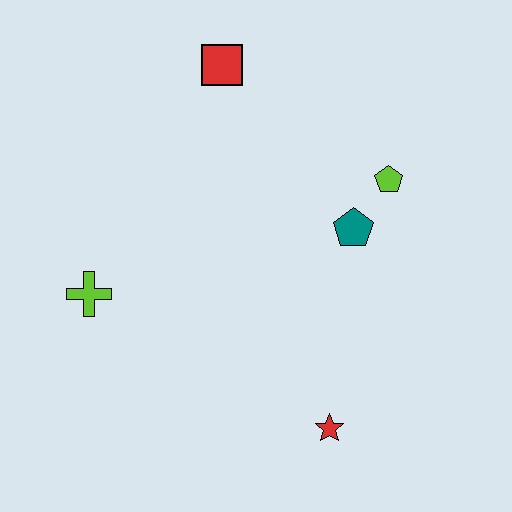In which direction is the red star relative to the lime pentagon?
The red star is below the lime pentagon.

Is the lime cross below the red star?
No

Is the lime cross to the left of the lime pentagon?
Yes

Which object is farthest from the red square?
The red star is farthest from the red square.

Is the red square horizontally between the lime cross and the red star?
Yes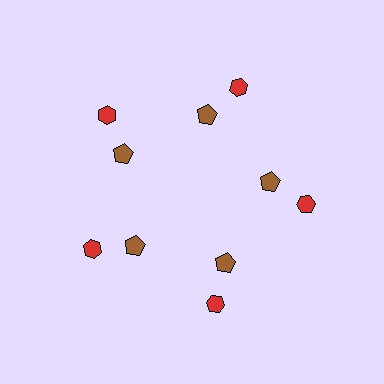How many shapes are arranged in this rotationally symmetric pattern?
There are 10 shapes, arranged in 5 groups of 2.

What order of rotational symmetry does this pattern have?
This pattern has 5-fold rotational symmetry.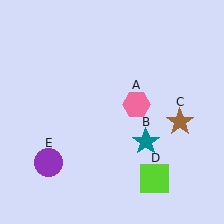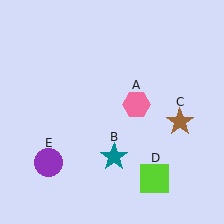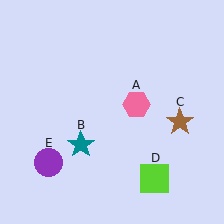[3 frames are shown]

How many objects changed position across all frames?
1 object changed position: teal star (object B).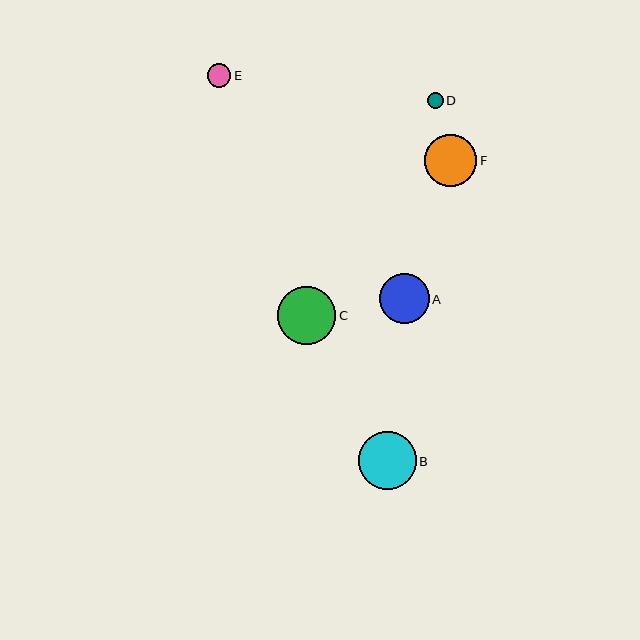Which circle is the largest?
Circle C is the largest with a size of approximately 58 pixels.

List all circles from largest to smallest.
From largest to smallest: C, B, F, A, E, D.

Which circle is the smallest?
Circle D is the smallest with a size of approximately 15 pixels.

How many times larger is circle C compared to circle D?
Circle C is approximately 3.8 times the size of circle D.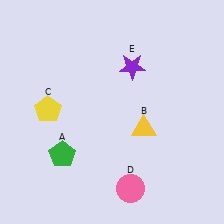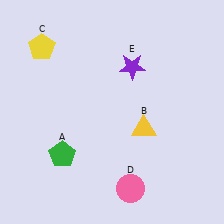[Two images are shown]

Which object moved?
The yellow pentagon (C) moved up.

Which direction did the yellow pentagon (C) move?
The yellow pentagon (C) moved up.